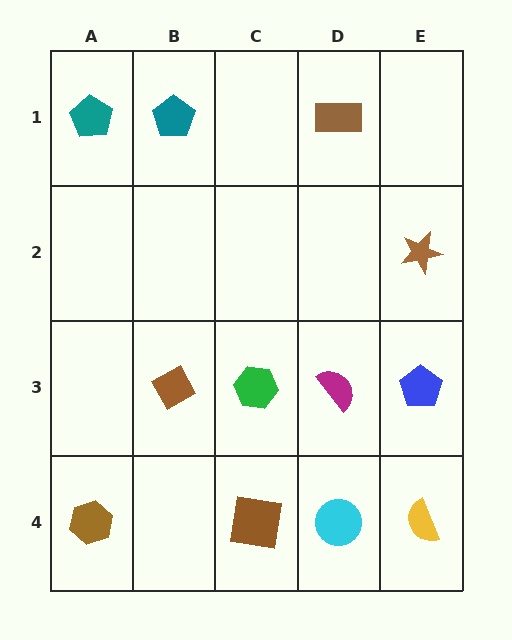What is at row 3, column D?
A magenta semicircle.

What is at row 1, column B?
A teal pentagon.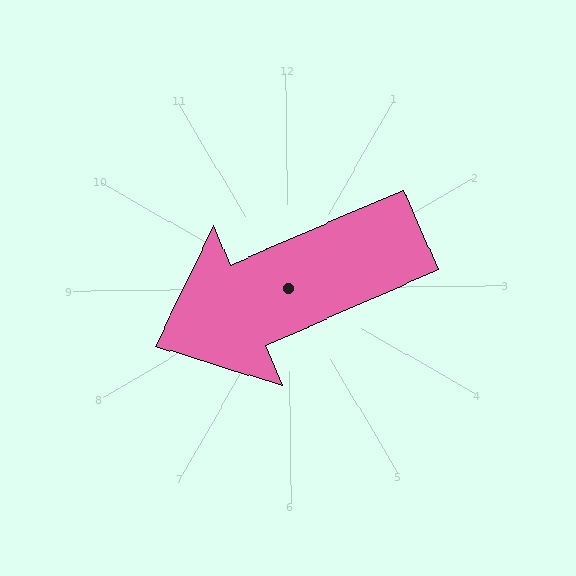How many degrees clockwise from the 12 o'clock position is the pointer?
Approximately 247 degrees.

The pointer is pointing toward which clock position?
Roughly 8 o'clock.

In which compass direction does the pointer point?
Southwest.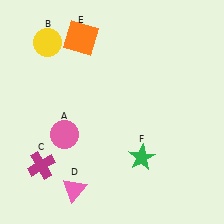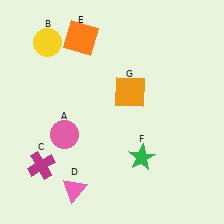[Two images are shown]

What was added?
An orange square (G) was added in Image 2.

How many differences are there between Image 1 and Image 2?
There is 1 difference between the two images.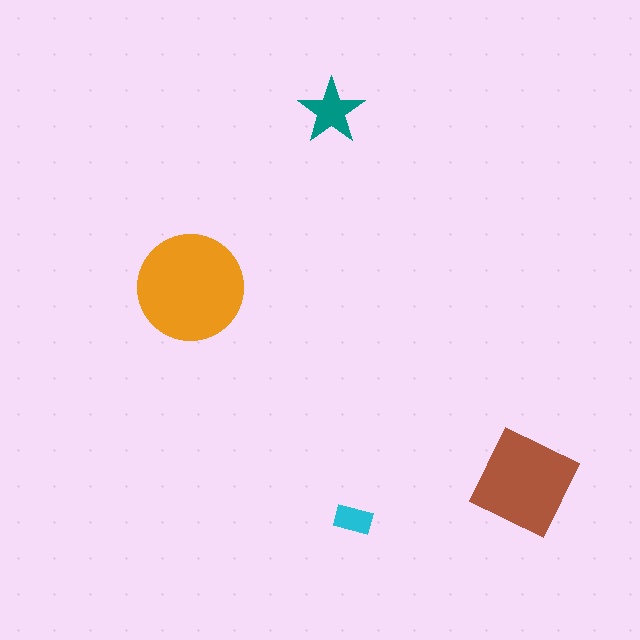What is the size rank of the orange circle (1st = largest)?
1st.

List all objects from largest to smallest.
The orange circle, the brown diamond, the teal star, the cyan rectangle.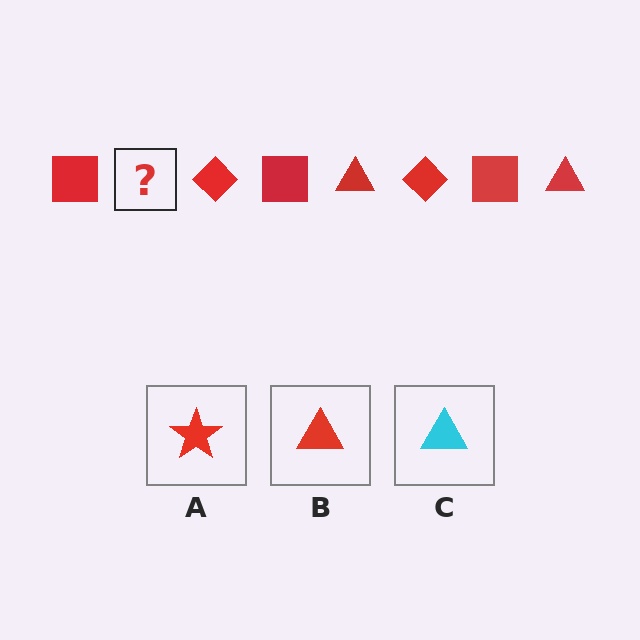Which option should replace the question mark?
Option B.